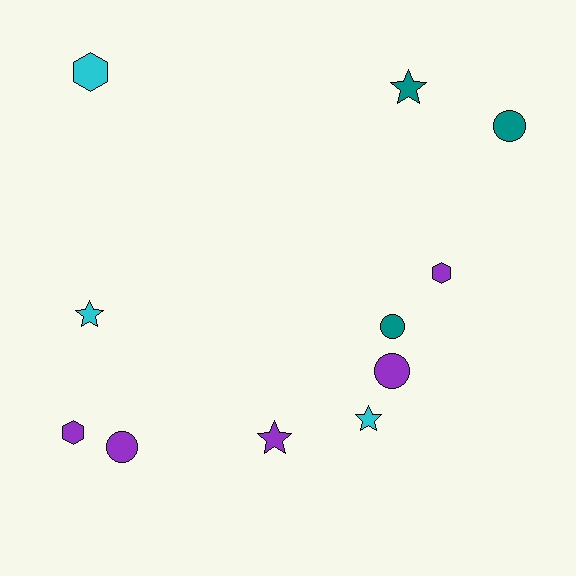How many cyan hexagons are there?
There is 1 cyan hexagon.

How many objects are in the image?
There are 11 objects.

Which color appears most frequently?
Purple, with 5 objects.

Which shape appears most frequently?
Star, with 4 objects.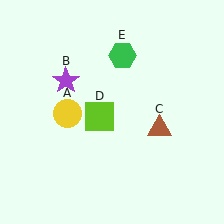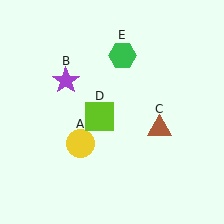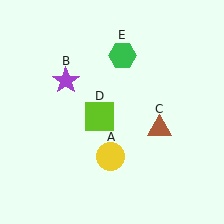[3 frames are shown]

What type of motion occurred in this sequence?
The yellow circle (object A) rotated counterclockwise around the center of the scene.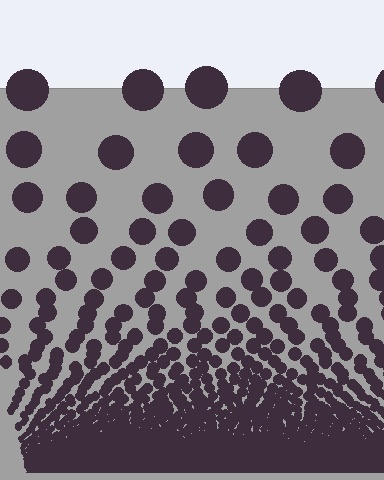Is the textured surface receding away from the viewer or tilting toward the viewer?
The surface appears to tilt toward the viewer. Texture elements get larger and sparser toward the top.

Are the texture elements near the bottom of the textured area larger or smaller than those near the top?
Smaller. The gradient is inverted — elements near the bottom are smaller and denser.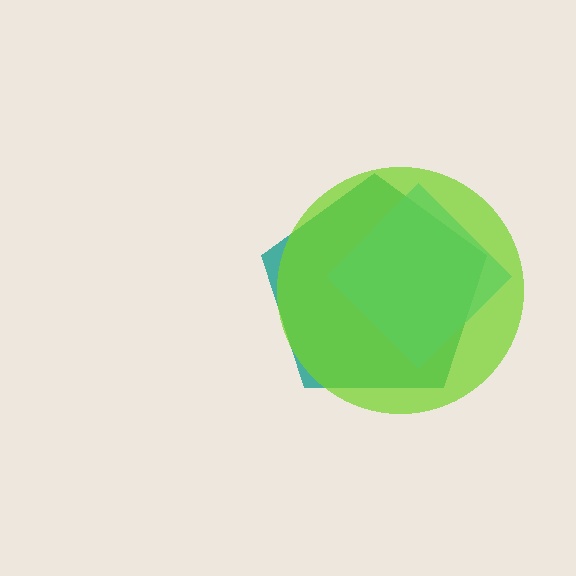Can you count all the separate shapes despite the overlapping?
Yes, there are 3 separate shapes.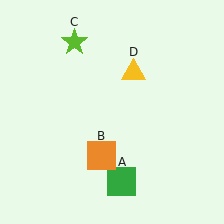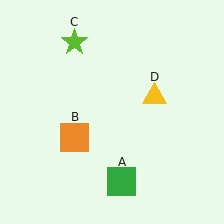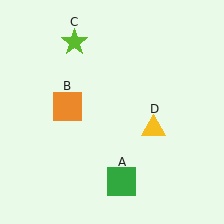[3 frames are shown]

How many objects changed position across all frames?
2 objects changed position: orange square (object B), yellow triangle (object D).